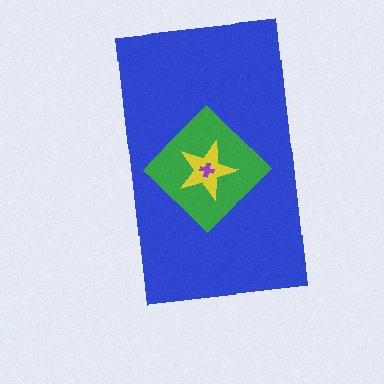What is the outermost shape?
The blue rectangle.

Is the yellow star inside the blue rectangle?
Yes.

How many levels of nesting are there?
4.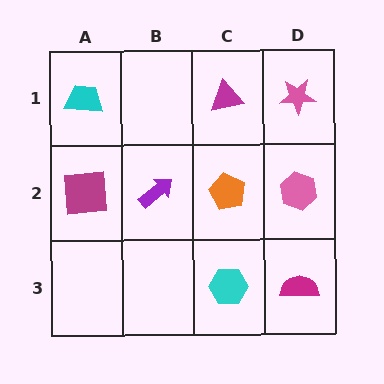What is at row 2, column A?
A magenta square.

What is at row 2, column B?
A purple arrow.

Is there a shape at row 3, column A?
No, that cell is empty.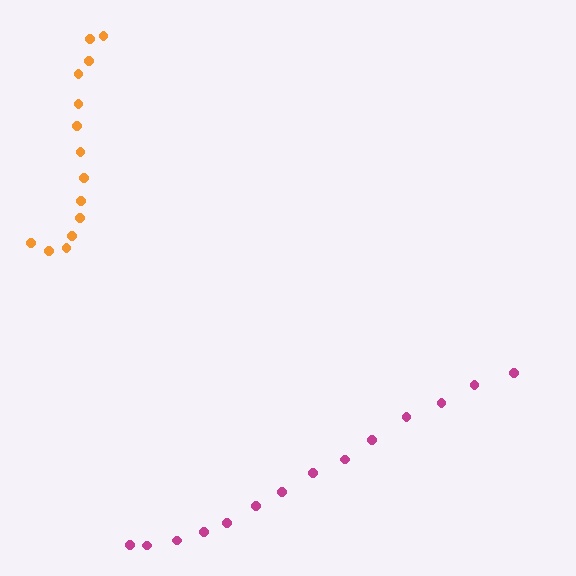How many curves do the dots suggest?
There are 2 distinct paths.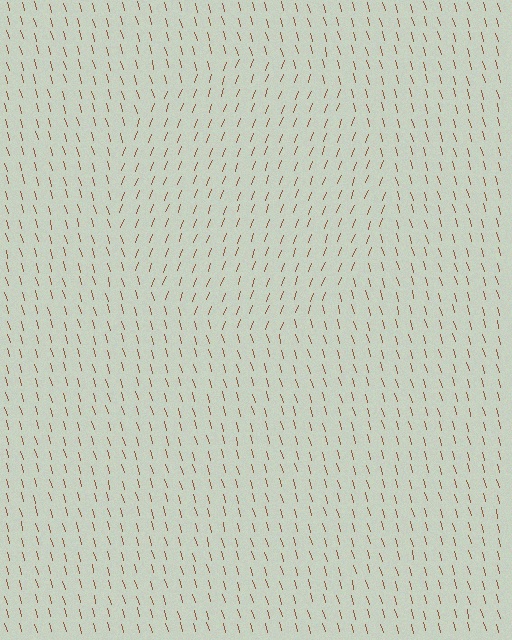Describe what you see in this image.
The image is filled with small brown line segments. A circle region in the image has lines oriented differently from the surrounding lines, creating a visible texture boundary.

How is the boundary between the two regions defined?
The boundary is defined purely by a change in line orientation (approximately 36 degrees difference). All lines are the same color and thickness.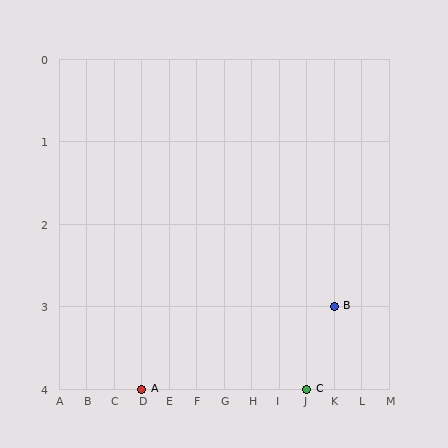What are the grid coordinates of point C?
Point C is at grid coordinates (J, 4).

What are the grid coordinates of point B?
Point B is at grid coordinates (K, 3).